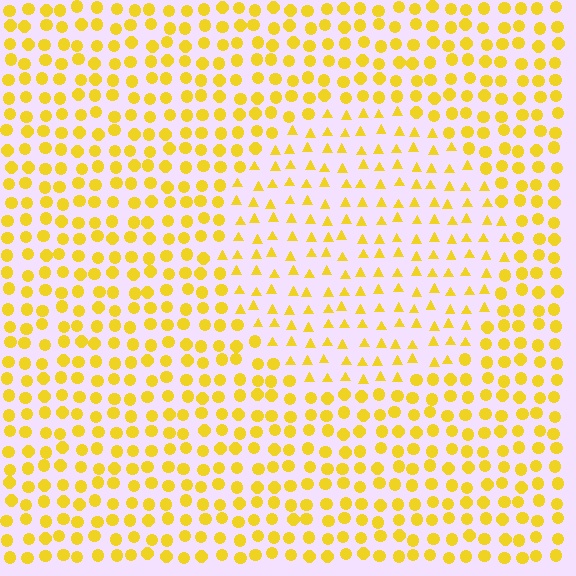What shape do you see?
I see a circle.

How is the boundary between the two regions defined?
The boundary is defined by a change in element shape: triangles inside vs. circles outside. All elements share the same color and spacing.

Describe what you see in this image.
The image is filled with small yellow elements arranged in a uniform grid. A circle-shaped region contains triangles, while the surrounding area contains circles. The boundary is defined purely by the change in element shape.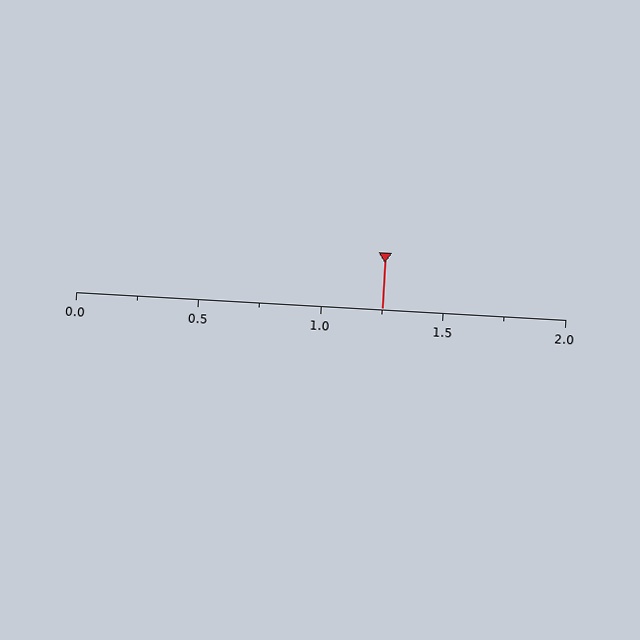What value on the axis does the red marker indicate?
The marker indicates approximately 1.25.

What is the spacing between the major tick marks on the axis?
The major ticks are spaced 0.5 apart.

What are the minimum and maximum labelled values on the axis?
The axis runs from 0.0 to 2.0.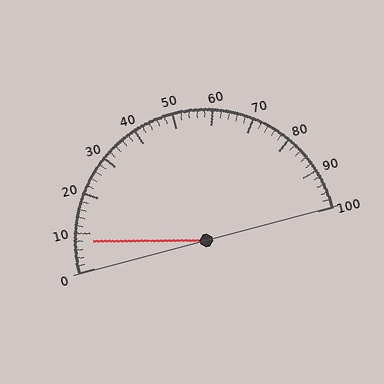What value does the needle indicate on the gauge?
The needle indicates approximately 8.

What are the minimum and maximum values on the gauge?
The gauge ranges from 0 to 100.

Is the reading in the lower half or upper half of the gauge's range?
The reading is in the lower half of the range (0 to 100).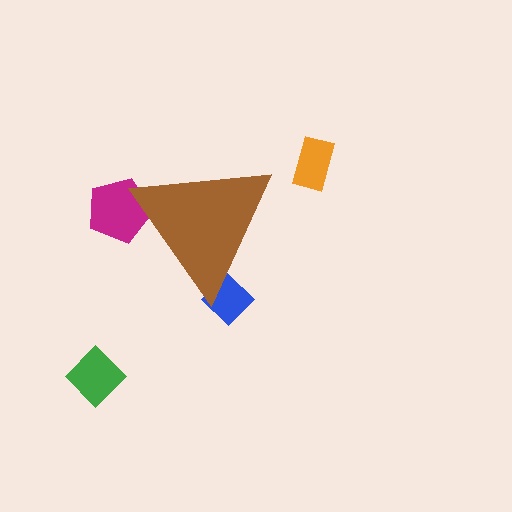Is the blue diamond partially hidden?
Yes, the blue diamond is partially hidden behind the brown triangle.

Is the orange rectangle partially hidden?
No, the orange rectangle is fully visible.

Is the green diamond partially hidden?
No, the green diamond is fully visible.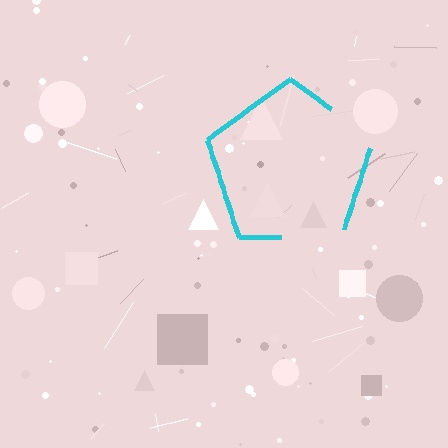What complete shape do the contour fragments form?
The contour fragments form a pentagon.